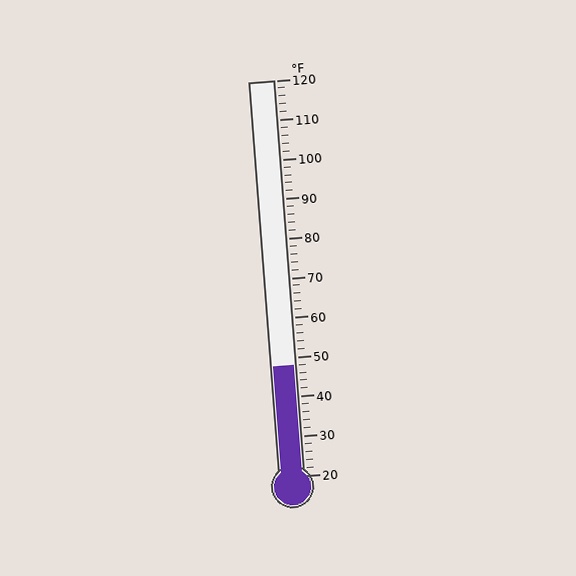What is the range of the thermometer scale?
The thermometer scale ranges from 20°F to 120°F.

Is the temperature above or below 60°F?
The temperature is below 60°F.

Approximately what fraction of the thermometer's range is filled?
The thermometer is filled to approximately 30% of its range.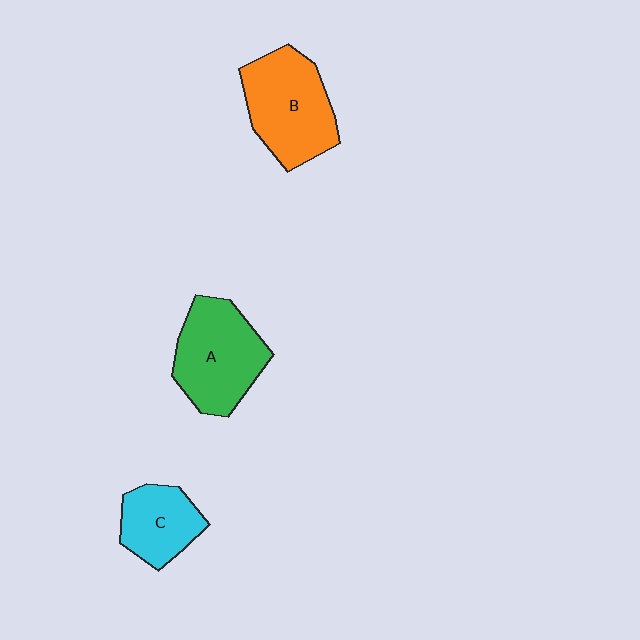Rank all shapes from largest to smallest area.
From largest to smallest: B (orange), A (green), C (cyan).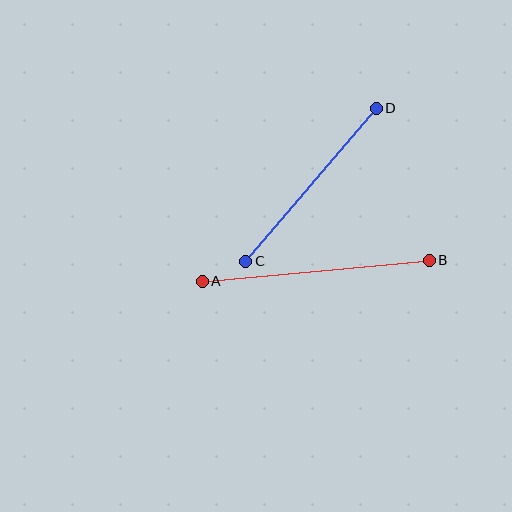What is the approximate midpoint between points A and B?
The midpoint is at approximately (316, 271) pixels.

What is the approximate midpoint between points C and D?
The midpoint is at approximately (311, 185) pixels.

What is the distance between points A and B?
The distance is approximately 228 pixels.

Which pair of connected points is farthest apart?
Points A and B are farthest apart.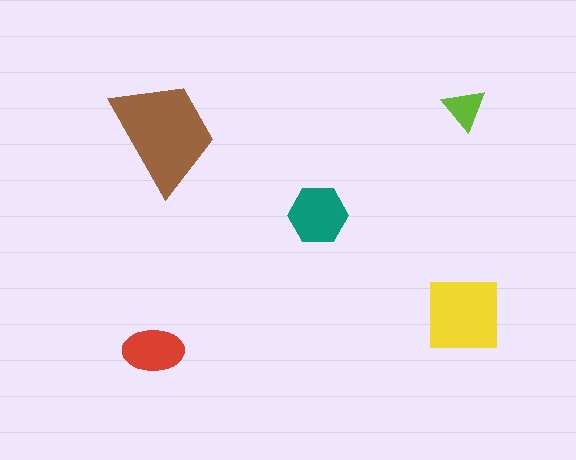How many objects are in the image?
There are 5 objects in the image.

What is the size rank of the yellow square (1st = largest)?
2nd.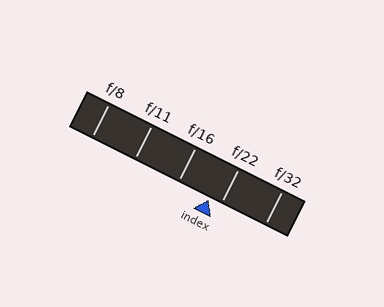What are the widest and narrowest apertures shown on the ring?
The widest aperture shown is f/8 and the narrowest is f/32.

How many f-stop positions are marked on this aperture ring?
There are 5 f-stop positions marked.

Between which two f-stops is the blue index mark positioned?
The index mark is between f/16 and f/22.